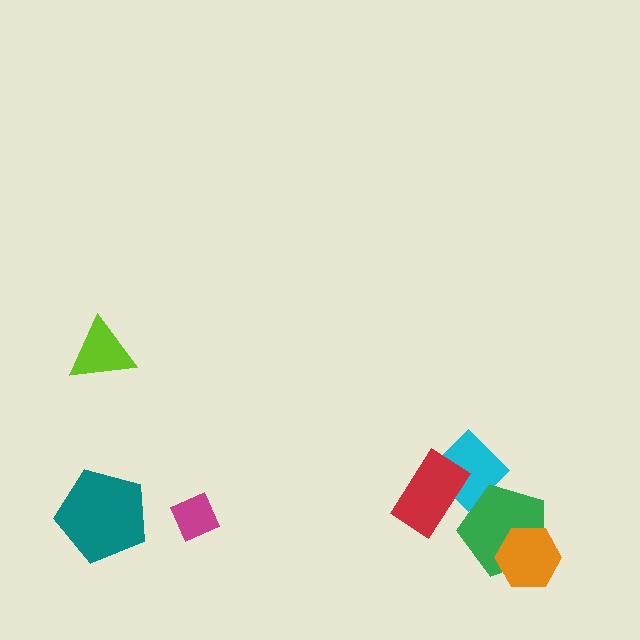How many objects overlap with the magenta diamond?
0 objects overlap with the magenta diamond.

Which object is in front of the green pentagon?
The orange hexagon is in front of the green pentagon.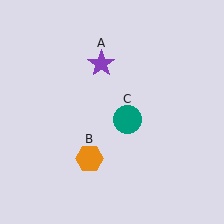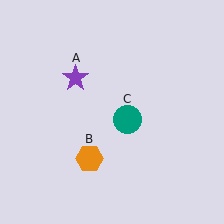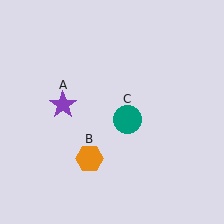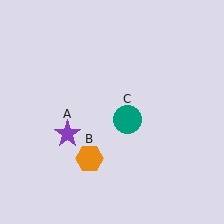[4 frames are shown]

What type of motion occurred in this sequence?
The purple star (object A) rotated counterclockwise around the center of the scene.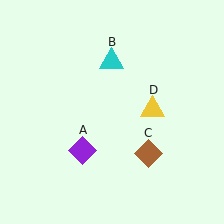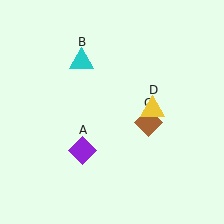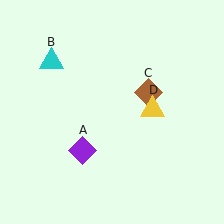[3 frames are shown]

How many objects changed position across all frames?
2 objects changed position: cyan triangle (object B), brown diamond (object C).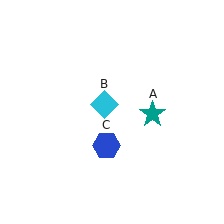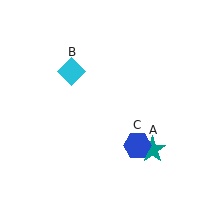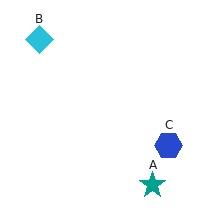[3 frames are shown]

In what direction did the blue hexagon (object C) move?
The blue hexagon (object C) moved right.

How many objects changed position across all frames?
3 objects changed position: teal star (object A), cyan diamond (object B), blue hexagon (object C).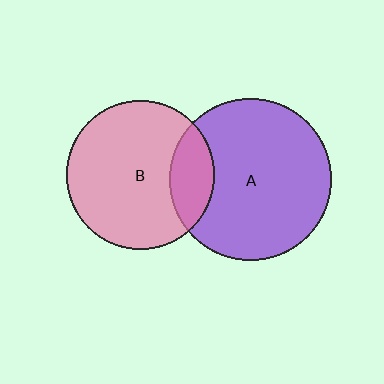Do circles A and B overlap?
Yes.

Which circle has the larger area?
Circle A (purple).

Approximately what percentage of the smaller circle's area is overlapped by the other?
Approximately 20%.